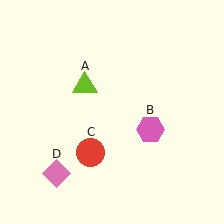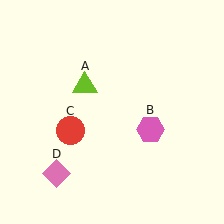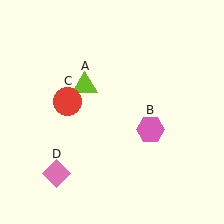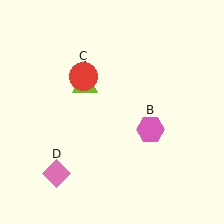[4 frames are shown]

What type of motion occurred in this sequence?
The red circle (object C) rotated clockwise around the center of the scene.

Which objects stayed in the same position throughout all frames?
Lime triangle (object A) and pink hexagon (object B) and pink diamond (object D) remained stationary.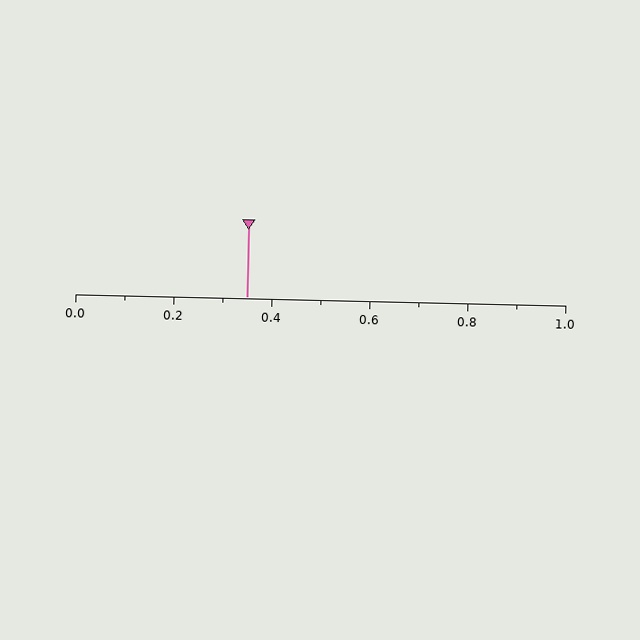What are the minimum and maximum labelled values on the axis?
The axis runs from 0.0 to 1.0.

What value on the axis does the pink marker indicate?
The marker indicates approximately 0.35.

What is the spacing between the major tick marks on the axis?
The major ticks are spaced 0.2 apart.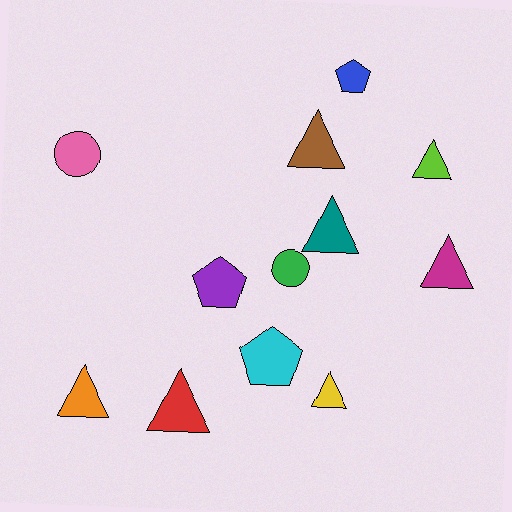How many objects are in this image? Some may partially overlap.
There are 12 objects.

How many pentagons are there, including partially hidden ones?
There are 3 pentagons.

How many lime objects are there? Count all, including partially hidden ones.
There is 1 lime object.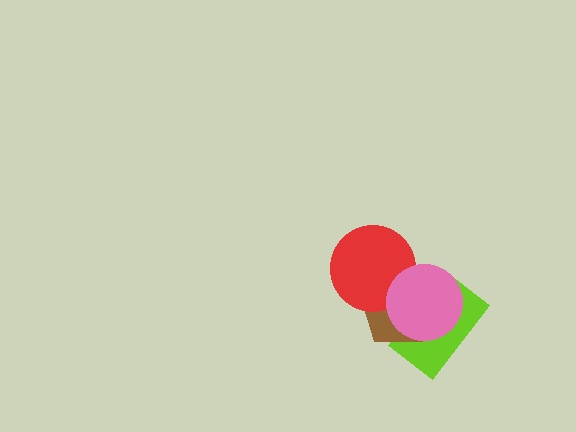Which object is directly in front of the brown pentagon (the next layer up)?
The red circle is directly in front of the brown pentagon.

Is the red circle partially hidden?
Yes, it is partially covered by another shape.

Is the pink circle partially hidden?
No, no other shape covers it.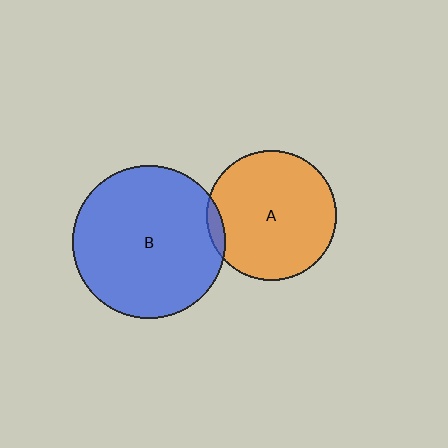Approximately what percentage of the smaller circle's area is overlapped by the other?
Approximately 5%.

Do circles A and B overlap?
Yes.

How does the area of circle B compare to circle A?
Approximately 1.4 times.